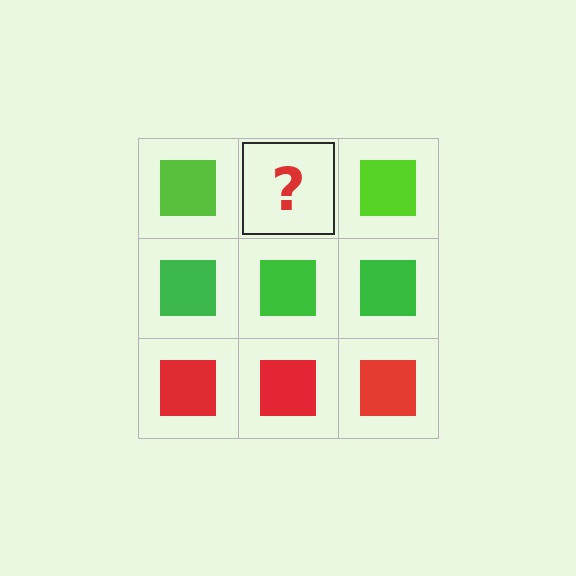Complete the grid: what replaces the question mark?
The question mark should be replaced with a lime square.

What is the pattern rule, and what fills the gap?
The rule is that each row has a consistent color. The gap should be filled with a lime square.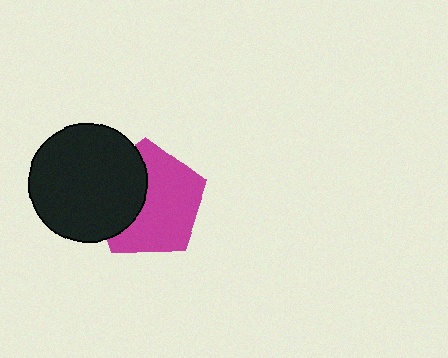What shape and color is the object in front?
The object in front is a black circle.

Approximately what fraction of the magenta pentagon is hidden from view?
Roughly 37% of the magenta pentagon is hidden behind the black circle.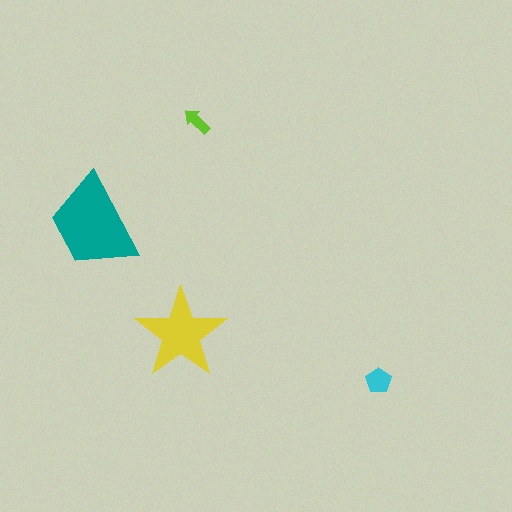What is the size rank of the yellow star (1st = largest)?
2nd.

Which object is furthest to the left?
The teal trapezoid is leftmost.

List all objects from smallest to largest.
The lime arrow, the cyan pentagon, the yellow star, the teal trapezoid.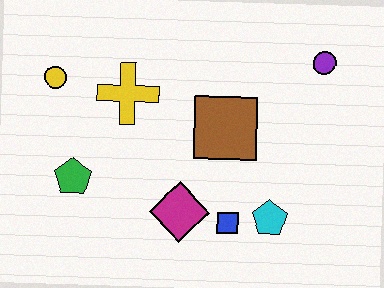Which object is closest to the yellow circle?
The yellow cross is closest to the yellow circle.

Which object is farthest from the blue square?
The yellow circle is farthest from the blue square.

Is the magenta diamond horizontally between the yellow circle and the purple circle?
Yes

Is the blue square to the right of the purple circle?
No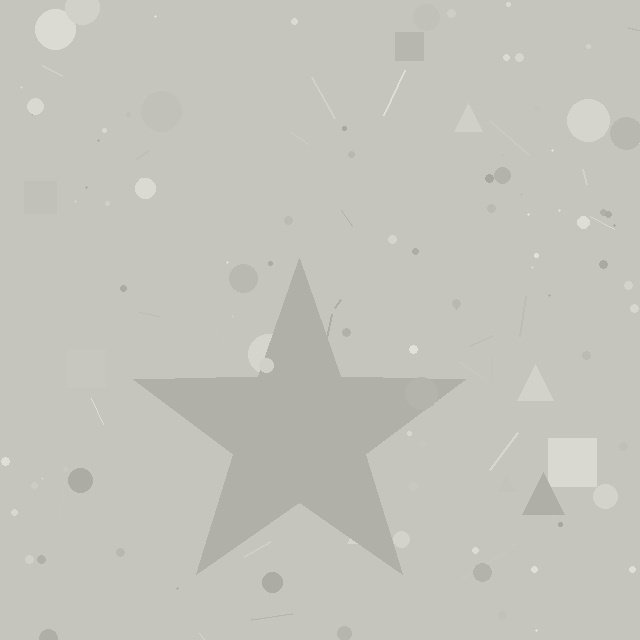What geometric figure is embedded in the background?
A star is embedded in the background.